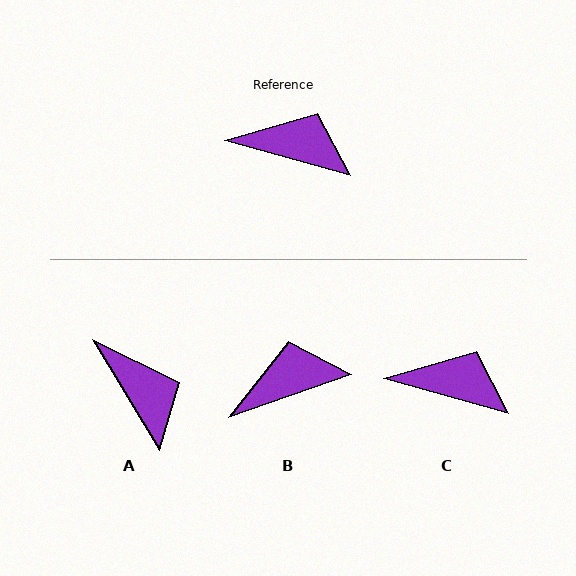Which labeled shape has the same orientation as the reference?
C.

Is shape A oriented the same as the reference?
No, it is off by about 43 degrees.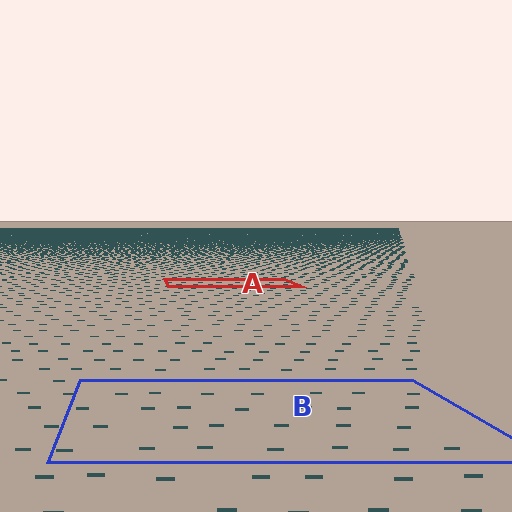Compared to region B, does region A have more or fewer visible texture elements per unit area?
Region A has more texture elements per unit area — they are packed more densely because it is farther away.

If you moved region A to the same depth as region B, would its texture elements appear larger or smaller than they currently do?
They would appear larger. At a closer depth, the same texture elements are projected at a bigger on-screen size.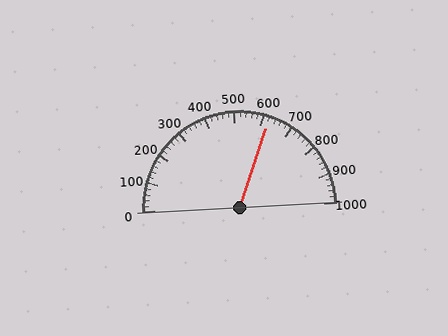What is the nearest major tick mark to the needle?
The nearest major tick mark is 600.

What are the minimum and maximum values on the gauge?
The gauge ranges from 0 to 1000.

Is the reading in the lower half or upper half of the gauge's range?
The reading is in the upper half of the range (0 to 1000).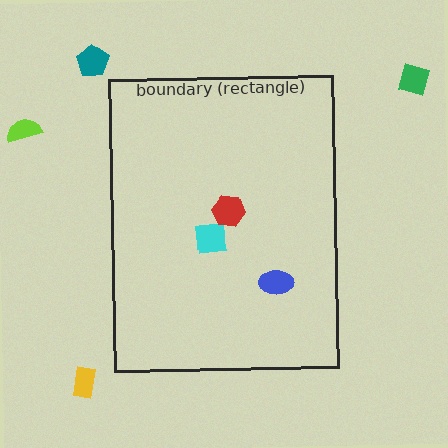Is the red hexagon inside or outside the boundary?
Inside.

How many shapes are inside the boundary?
3 inside, 4 outside.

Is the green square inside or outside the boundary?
Outside.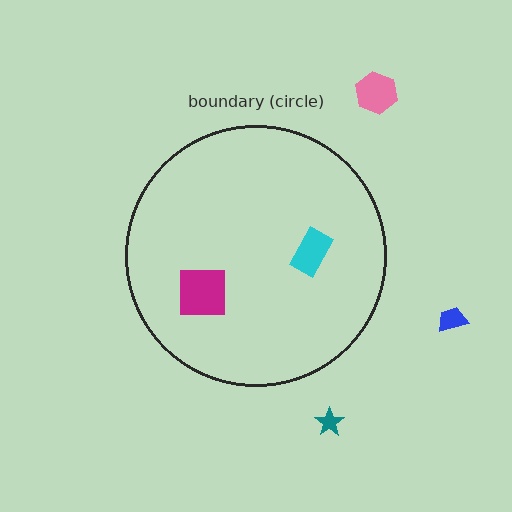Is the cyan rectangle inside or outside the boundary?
Inside.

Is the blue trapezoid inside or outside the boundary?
Outside.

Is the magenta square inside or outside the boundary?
Inside.